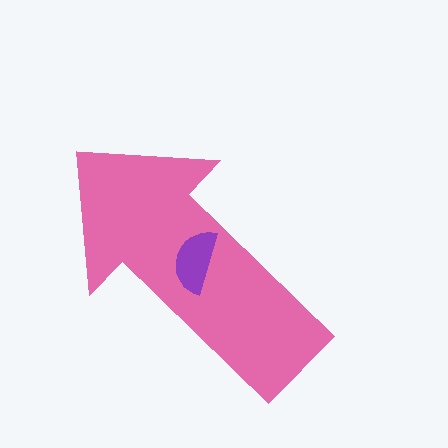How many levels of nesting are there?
2.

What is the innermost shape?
The purple semicircle.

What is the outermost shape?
The pink arrow.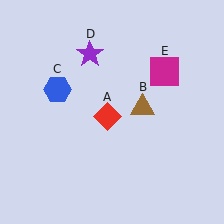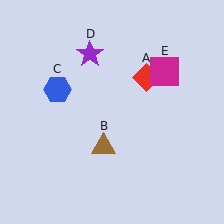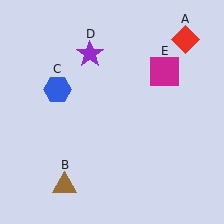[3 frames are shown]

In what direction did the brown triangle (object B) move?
The brown triangle (object B) moved down and to the left.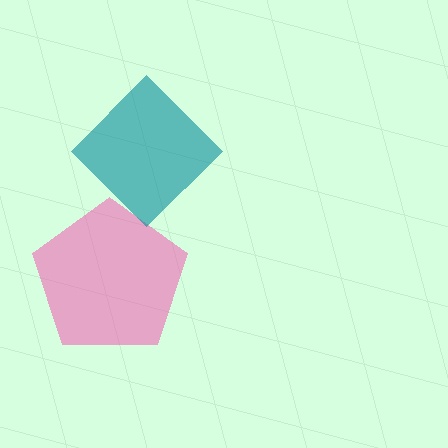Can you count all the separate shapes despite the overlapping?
Yes, there are 2 separate shapes.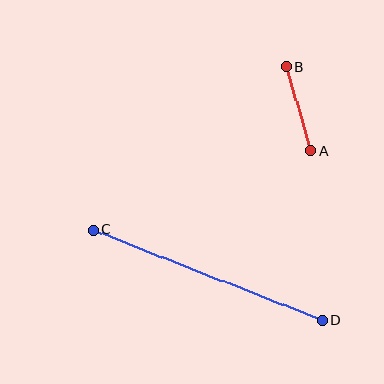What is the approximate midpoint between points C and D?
The midpoint is at approximately (208, 275) pixels.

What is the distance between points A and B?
The distance is approximately 87 pixels.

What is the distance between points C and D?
The distance is approximately 246 pixels.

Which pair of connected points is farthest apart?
Points C and D are farthest apart.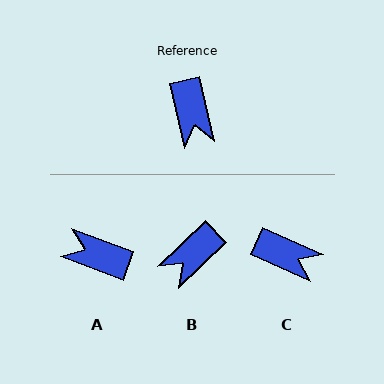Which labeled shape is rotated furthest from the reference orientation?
A, about 123 degrees away.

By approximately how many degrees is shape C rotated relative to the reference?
Approximately 53 degrees counter-clockwise.